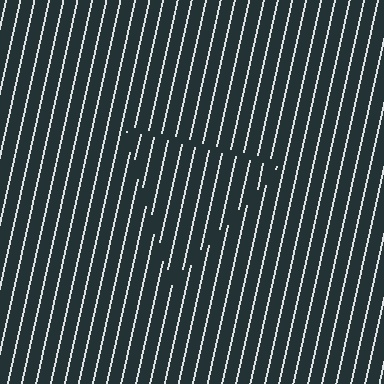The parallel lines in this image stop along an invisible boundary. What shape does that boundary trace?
An illusory triangle. The interior of the shape contains the same grating, shifted by half a period — the contour is defined by the phase discontinuity where line-ends from the inner and outer gratings abut.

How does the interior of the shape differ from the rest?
The interior of the shape contains the same grating, shifted by half a period — the contour is defined by the phase discontinuity where line-ends from the inner and outer gratings abut.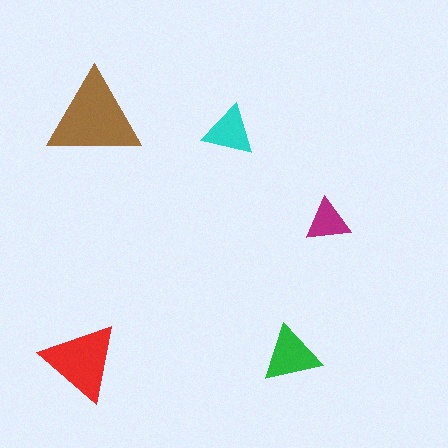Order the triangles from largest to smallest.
the brown one, the red one, the green one, the cyan one, the magenta one.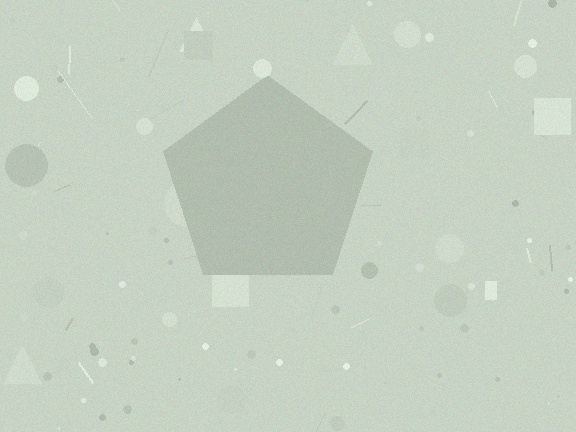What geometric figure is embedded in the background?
A pentagon is embedded in the background.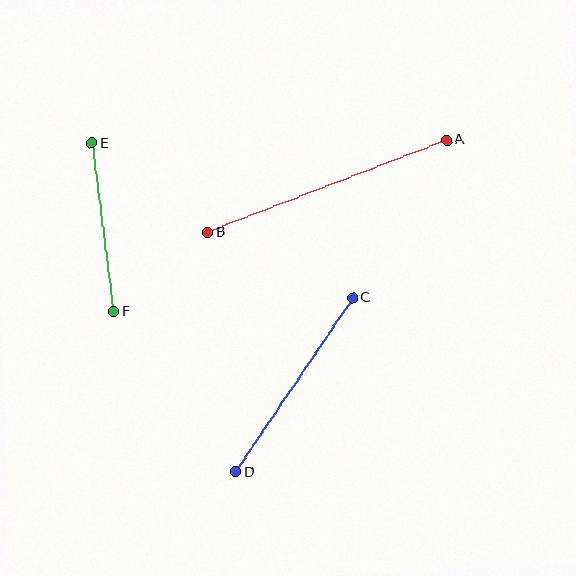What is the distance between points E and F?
The distance is approximately 170 pixels.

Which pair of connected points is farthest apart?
Points A and B are farthest apart.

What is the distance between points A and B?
The distance is approximately 257 pixels.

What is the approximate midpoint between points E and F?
The midpoint is at approximately (103, 227) pixels.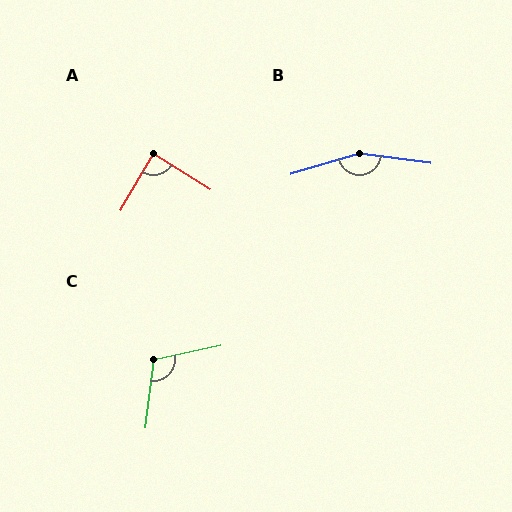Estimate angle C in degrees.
Approximately 109 degrees.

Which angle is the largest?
B, at approximately 156 degrees.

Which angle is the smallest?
A, at approximately 88 degrees.